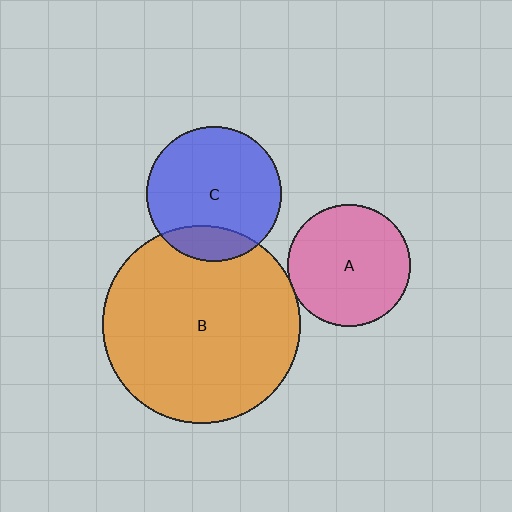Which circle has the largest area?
Circle B (orange).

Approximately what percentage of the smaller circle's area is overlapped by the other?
Approximately 5%.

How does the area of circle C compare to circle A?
Approximately 1.2 times.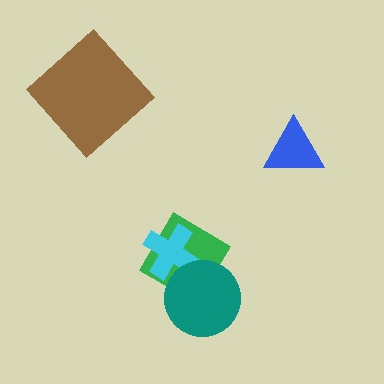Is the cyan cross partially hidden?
Yes, it is partially covered by another shape.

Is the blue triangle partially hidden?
No, no other shape covers it.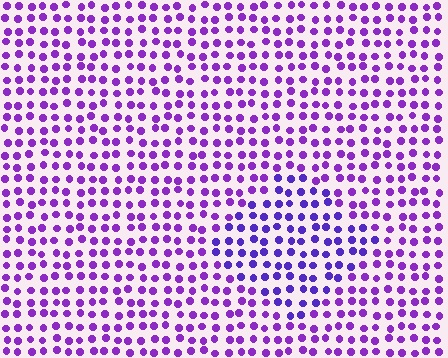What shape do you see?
I see a diamond.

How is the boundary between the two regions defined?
The boundary is defined purely by a slight shift in hue (about 23 degrees). Spacing, size, and orientation are identical on both sides.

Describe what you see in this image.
The image is filled with small purple elements in a uniform arrangement. A diamond-shaped region is visible where the elements are tinted to a slightly different hue, forming a subtle color boundary.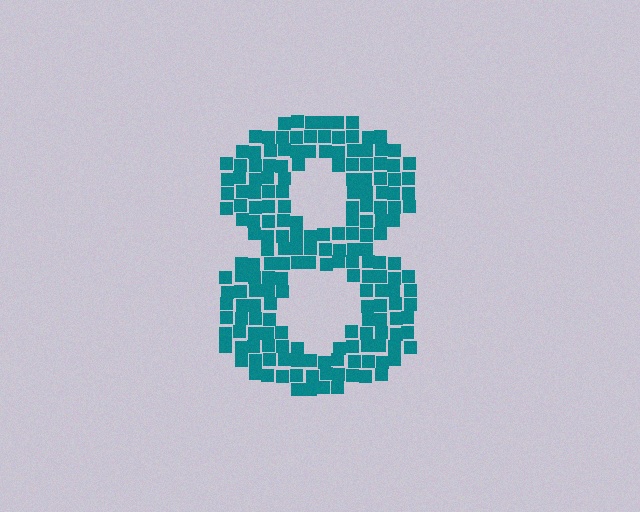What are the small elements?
The small elements are squares.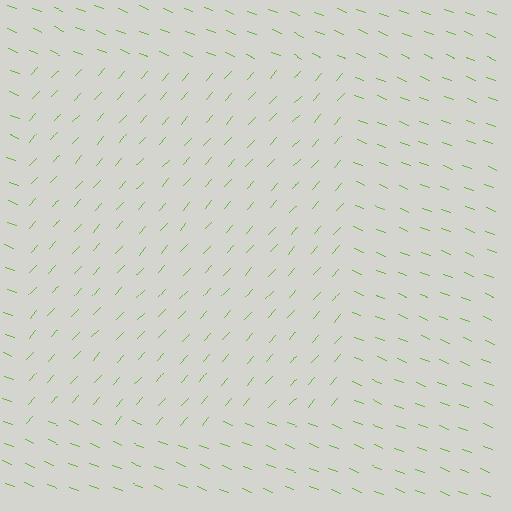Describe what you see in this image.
The image is filled with small lime line segments. A rectangle region in the image has lines oriented differently from the surrounding lines, creating a visible texture boundary.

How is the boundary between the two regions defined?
The boundary is defined purely by a change in line orientation (approximately 70 degrees difference). All lines are the same color and thickness.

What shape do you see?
I see a rectangle.